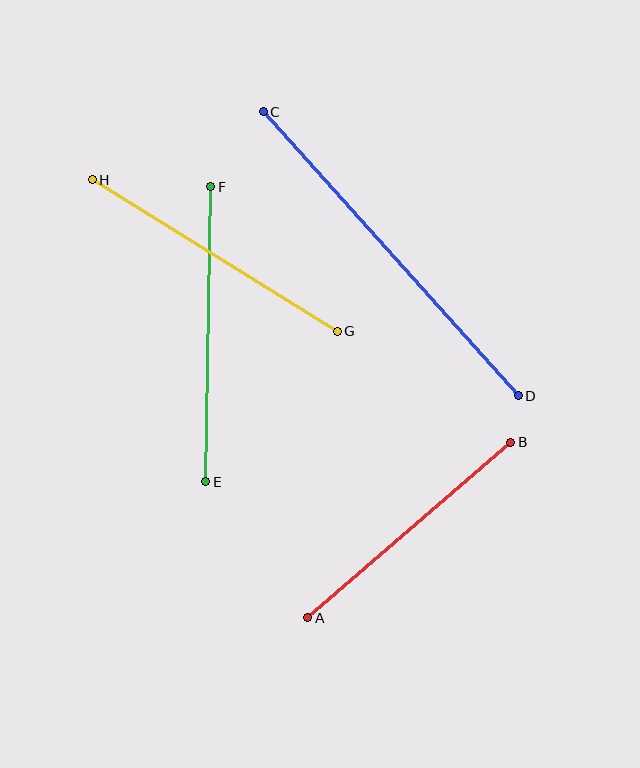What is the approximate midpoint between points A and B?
The midpoint is at approximately (409, 530) pixels.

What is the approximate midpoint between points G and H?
The midpoint is at approximately (215, 256) pixels.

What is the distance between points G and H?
The distance is approximately 288 pixels.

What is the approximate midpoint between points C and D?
The midpoint is at approximately (391, 254) pixels.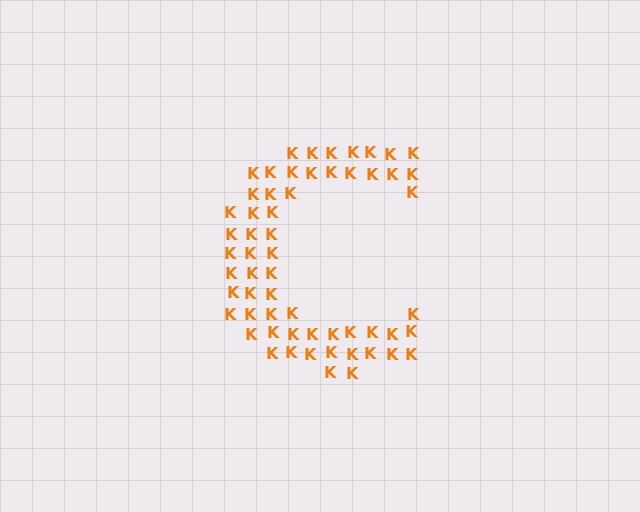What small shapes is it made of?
It is made of small letter K's.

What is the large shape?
The large shape is the letter C.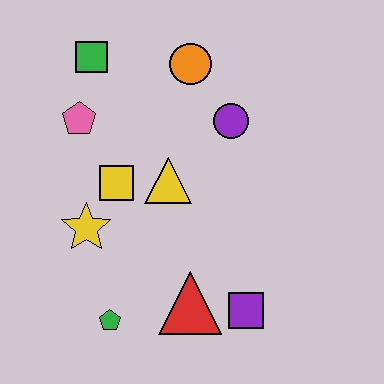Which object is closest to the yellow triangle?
The yellow square is closest to the yellow triangle.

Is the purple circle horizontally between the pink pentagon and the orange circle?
No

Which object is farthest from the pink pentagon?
The purple square is farthest from the pink pentagon.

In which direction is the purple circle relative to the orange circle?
The purple circle is below the orange circle.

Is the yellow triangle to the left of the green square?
No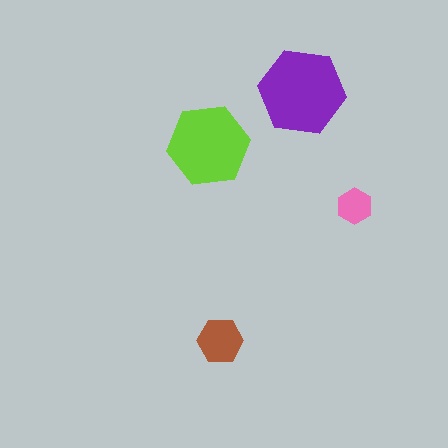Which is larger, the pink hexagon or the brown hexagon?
The brown one.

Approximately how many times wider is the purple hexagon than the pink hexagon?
About 2.5 times wider.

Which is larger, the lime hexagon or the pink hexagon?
The lime one.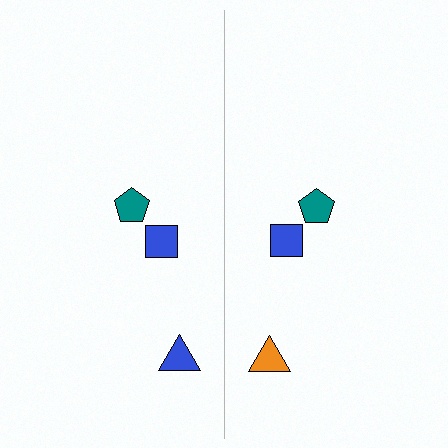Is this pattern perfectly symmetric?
No, the pattern is not perfectly symmetric. The orange triangle on the right side breaks the symmetry — its mirror counterpart is blue.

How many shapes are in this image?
There are 6 shapes in this image.